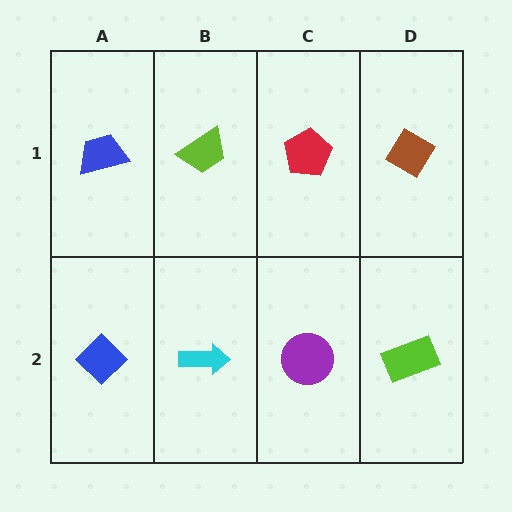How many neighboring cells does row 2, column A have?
2.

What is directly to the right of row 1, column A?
A lime trapezoid.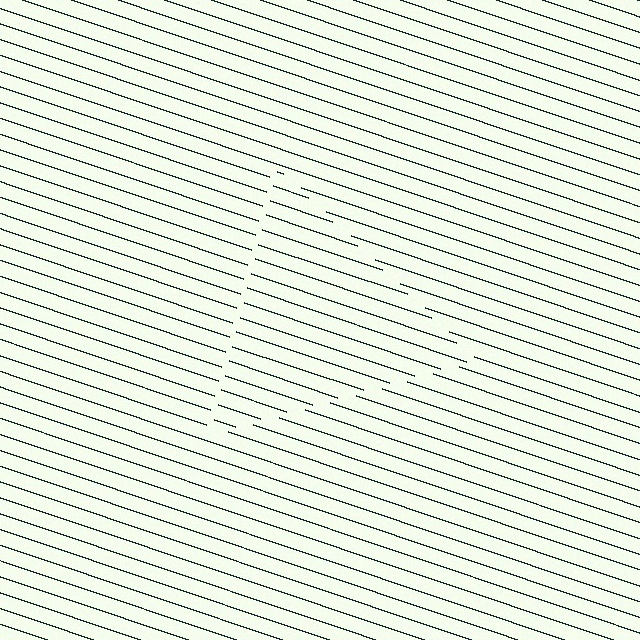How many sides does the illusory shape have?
3 sides — the line-ends trace a triangle.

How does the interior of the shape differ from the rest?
The interior of the shape contains the same grating, shifted by half a period — the contour is defined by the phase discontinuity where line-ends from the inner and outer gratings abut.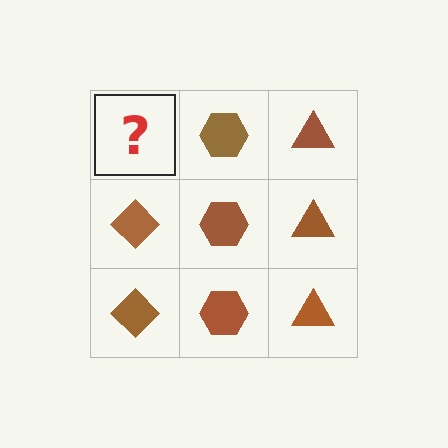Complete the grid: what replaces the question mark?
The question mark should be replaced with a brown diamond.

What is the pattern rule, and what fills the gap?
The rule is that each column has a consistent shape. The gap should be filled with a brown diamond.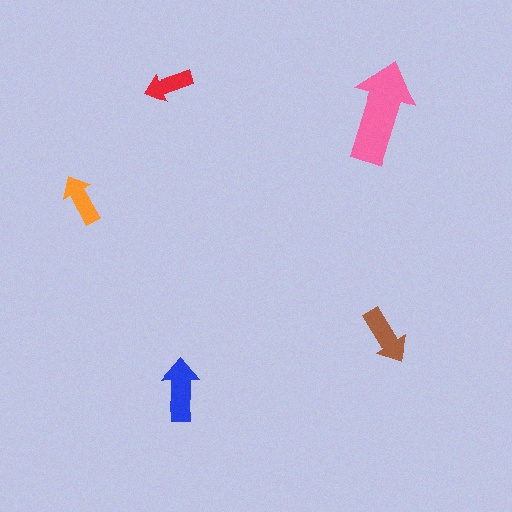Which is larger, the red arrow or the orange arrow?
The orange one.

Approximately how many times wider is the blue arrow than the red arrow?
About 1.5 times wider.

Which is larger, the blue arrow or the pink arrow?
The pink one.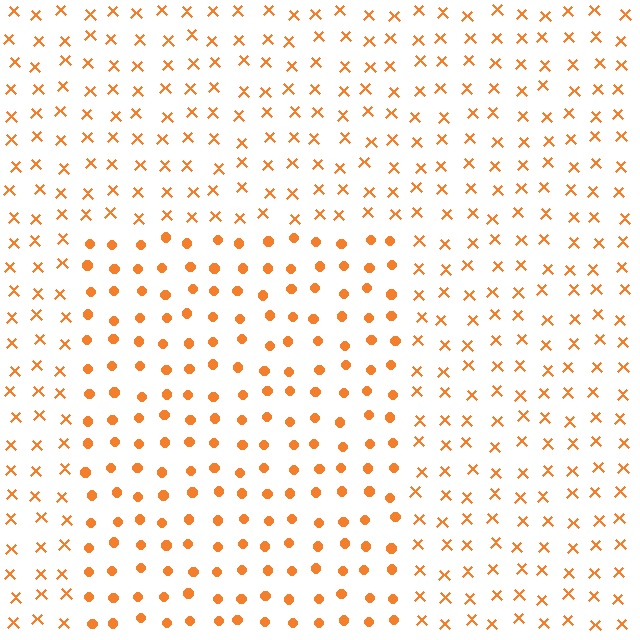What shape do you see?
I see a rectangle.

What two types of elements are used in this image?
The image uses circles inside the rectangle region and X marks outside it.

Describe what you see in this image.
The image is filled with small orange elements arranged in a uniform grid. A rectangle-shaped region contains circles, while the surrounding area contains X marks. The boundary is defined purely by the change in element shape.